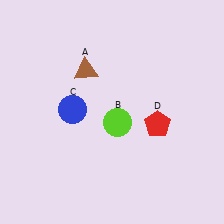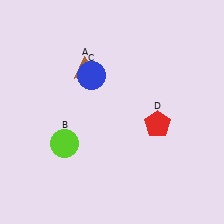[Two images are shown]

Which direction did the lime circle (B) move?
The lime circle (B) moved left.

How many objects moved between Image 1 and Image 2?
2 objects moved between the two images.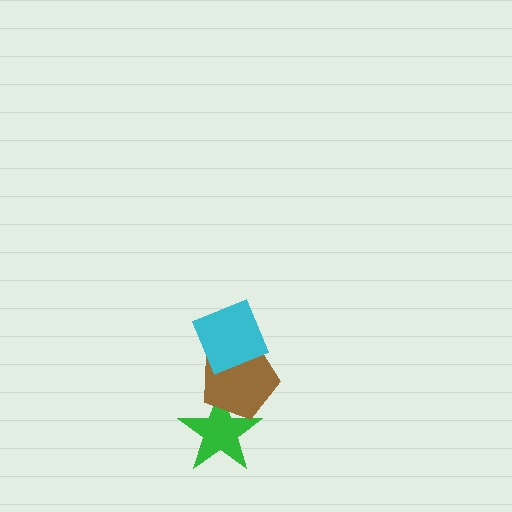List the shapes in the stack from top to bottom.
From top to bottom: the cyan diamond, the brown pentagon, the green star.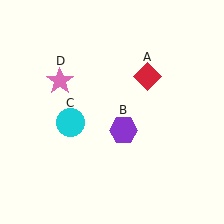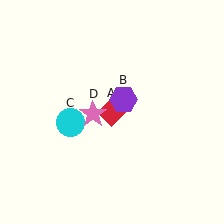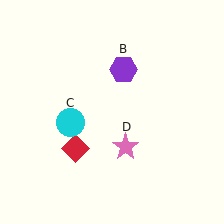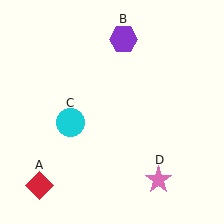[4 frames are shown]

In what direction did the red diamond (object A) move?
The red diamond (object A) moved down and to the left.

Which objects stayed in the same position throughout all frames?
Cyan circle (object C) remained stationary.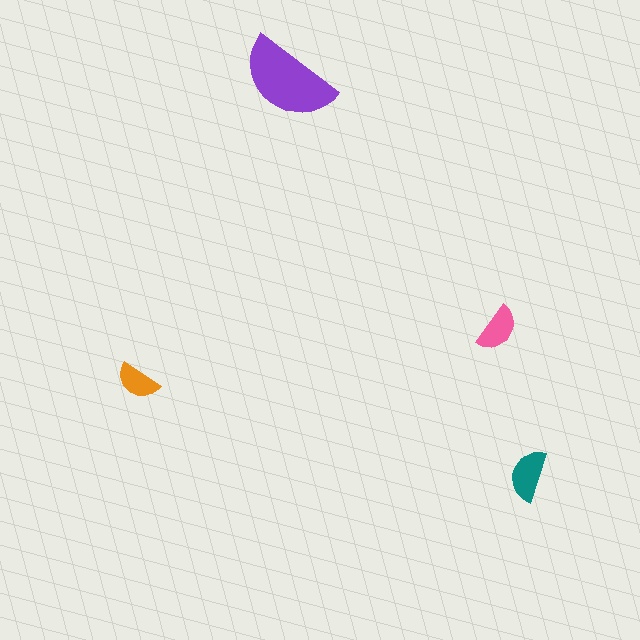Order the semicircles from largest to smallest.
the purple one, the teal one, the pink one, the orange one.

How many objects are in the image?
There are 4 objects in the image.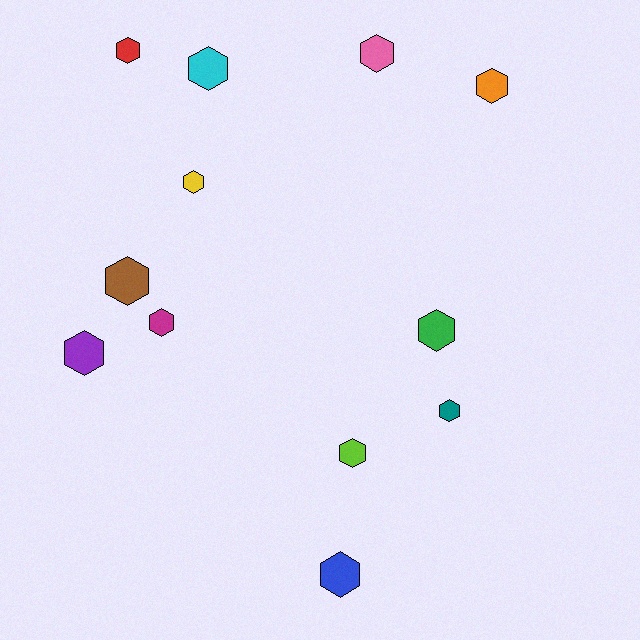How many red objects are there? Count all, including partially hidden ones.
There is 1 red object.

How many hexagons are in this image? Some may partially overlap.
There are 12 hexagons.